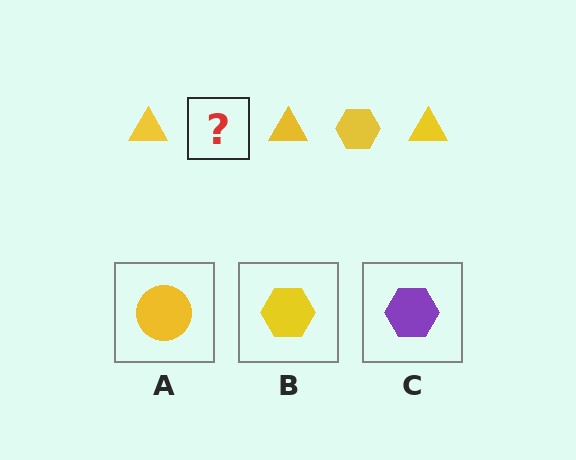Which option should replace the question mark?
Option B.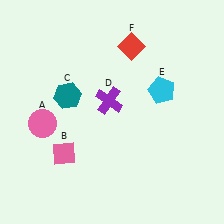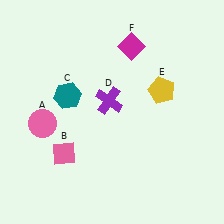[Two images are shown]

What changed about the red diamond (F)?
In Image 1, F is red. In Image 2, it changed to magenta.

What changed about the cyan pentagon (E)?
In Image 1, E is cyan. In Image 2, it changed to yellow.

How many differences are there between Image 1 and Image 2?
There are 2 differences between the two images.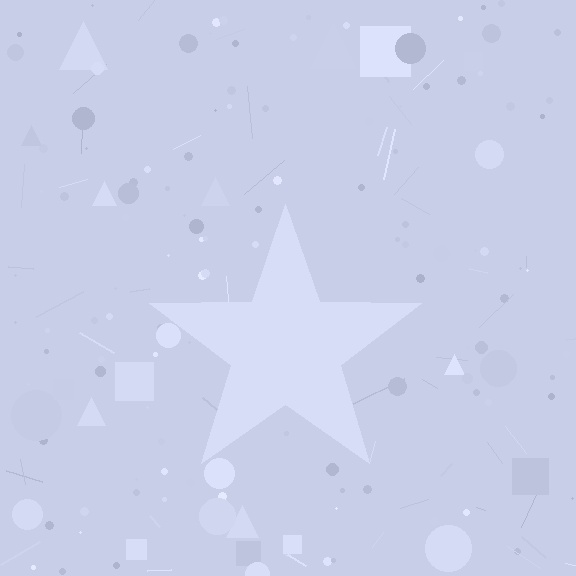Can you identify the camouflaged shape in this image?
The camouflaged shape is a star.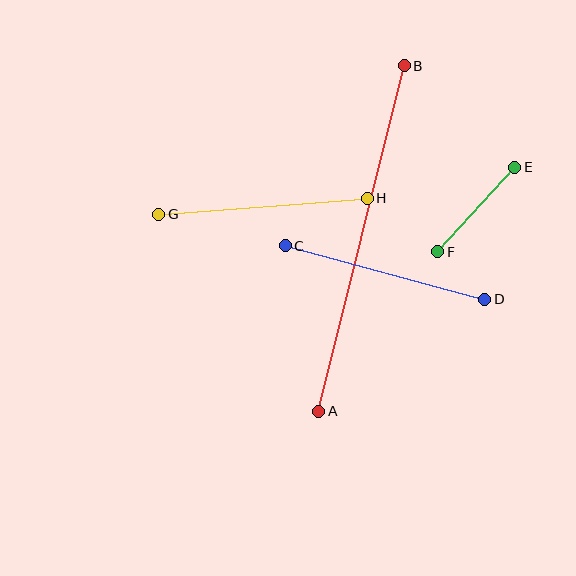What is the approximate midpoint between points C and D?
The midpoint is at approximately (385, 273) pixels.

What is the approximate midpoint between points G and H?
The midpoint is at approximately (263, 206) pixels.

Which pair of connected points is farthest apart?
Points A and B are farthest apart.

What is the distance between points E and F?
The distance is approximately 114 pixels.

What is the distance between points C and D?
The distance is approximately 207 pixels.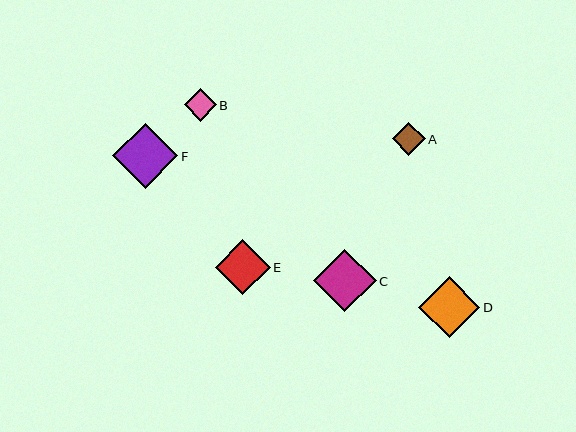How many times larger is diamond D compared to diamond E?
Diamond D is approximately 1.1 times the size of diamond E.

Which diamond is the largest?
Diamond F is the largest with a size of approximately 65 pixels.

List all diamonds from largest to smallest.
From largest to smallest: F, C, D, E, A, B.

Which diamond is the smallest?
Diamond B is the smallest with a size of approximately 32 pixels.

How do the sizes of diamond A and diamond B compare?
Diamond A and diamond B are approximately the same size.